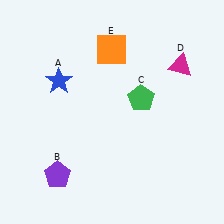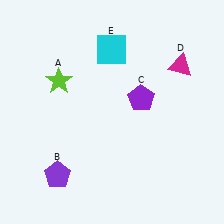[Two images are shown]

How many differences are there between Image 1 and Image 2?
There are 3 differences between the two images.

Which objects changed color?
A changed from blue to lime. C changed from green to purple. E changed from orange to cyan.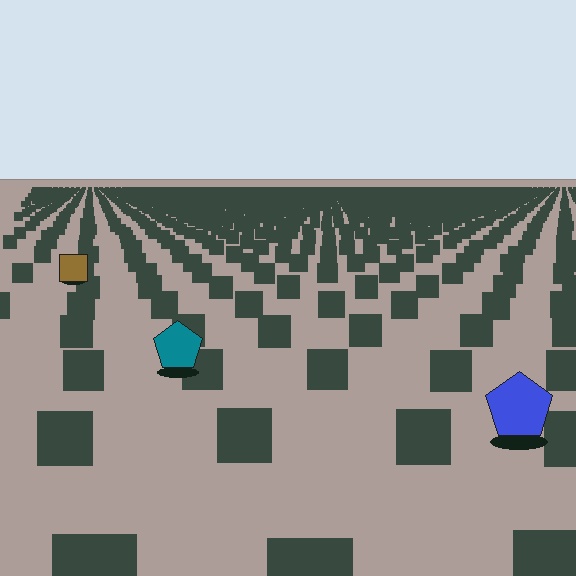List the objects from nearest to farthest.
From nearest to farthest: the blue pentagon, the teal pentagon, the brown square.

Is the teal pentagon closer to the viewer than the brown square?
Yes. The teal pentagon is closer — you can tell from the texture gradient: the ground texture is coarser near it.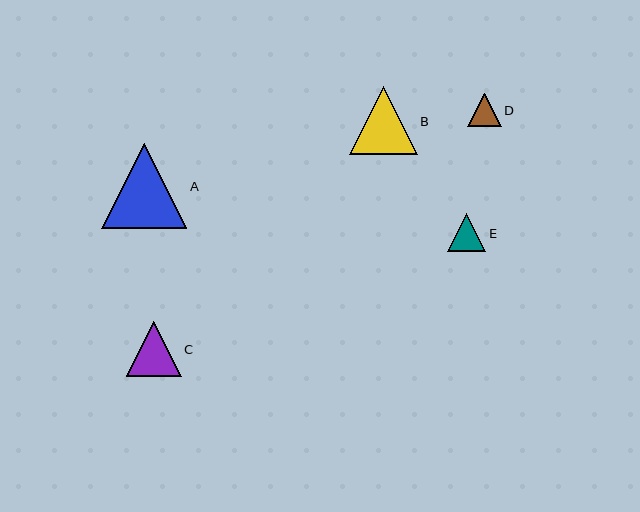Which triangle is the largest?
Triangle A is the largest with a size of approximately 85 pixels.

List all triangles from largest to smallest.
From largest to smallest: A, B, C, E, D.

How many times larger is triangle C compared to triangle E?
Triangle C is approximately 1.4 times the size of triangle E.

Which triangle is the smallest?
Triangle D is the smallest with a size of approximately 33 pixels.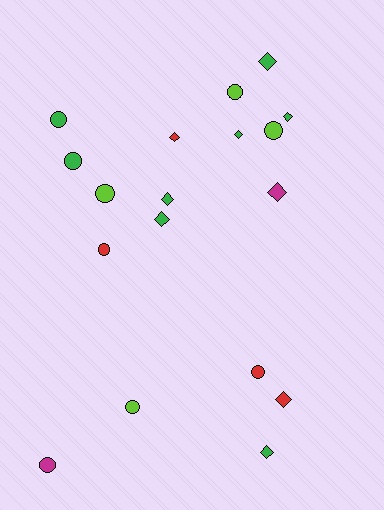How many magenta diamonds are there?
There is 1 magenta diamond.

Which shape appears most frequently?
Diamond, with 9 objects.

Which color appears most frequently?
Green, with 8 objects.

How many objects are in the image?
There are 18 objects.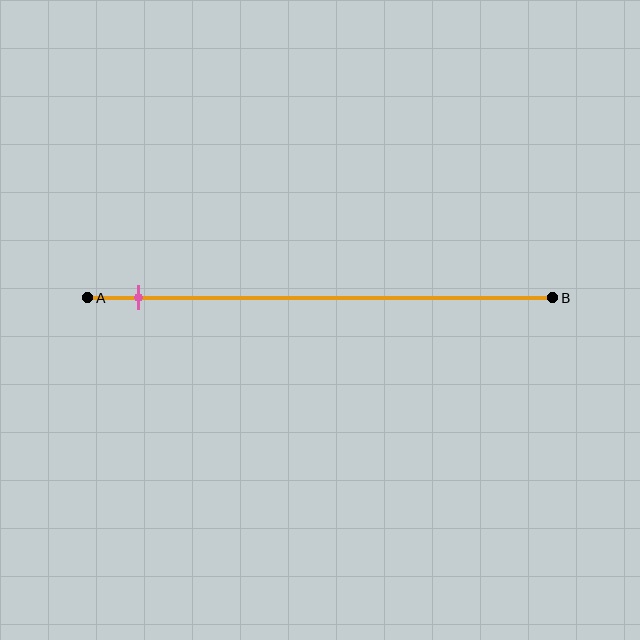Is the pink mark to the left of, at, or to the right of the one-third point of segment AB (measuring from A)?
The pink mark is to the left of the one-third point of segment AB.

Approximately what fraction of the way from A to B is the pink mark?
The pink mark is approximately 10% of the way from A to B.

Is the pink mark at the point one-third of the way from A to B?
No, the mark is at about 10% from A, not at the 33% one-third point.